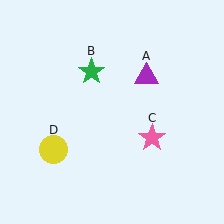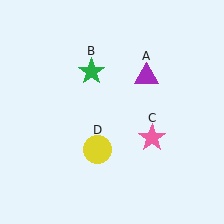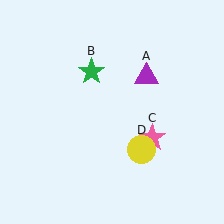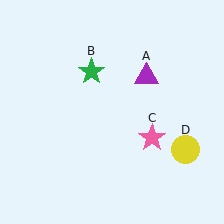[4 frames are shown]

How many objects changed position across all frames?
1 object changed position: yellow circle (object D).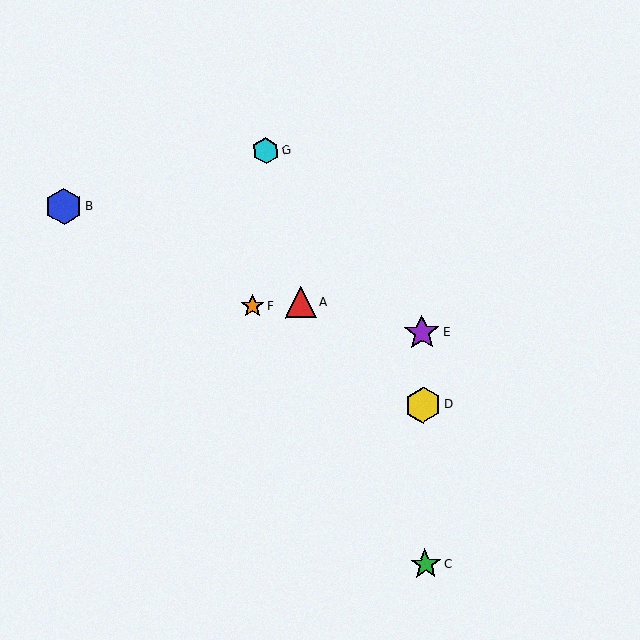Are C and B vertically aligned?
No, C is at x≈425 and B is at x≈64.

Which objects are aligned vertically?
Objects C, D, E are aligned vertically.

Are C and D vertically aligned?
Yes, both are at x≈425.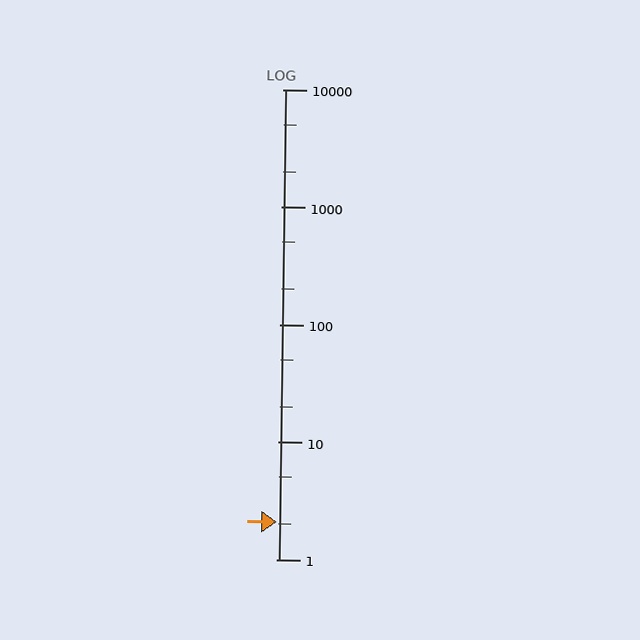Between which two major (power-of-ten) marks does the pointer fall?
The pointer is between 1 and 10.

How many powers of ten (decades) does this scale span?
The scale spans 4 decades, from 1 to 10000.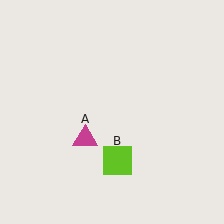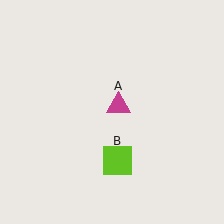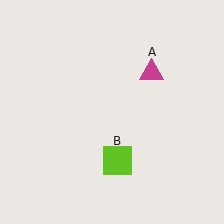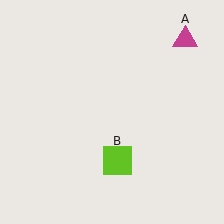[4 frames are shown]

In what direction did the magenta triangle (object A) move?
The magenta triangle (object A) moved up and to the right.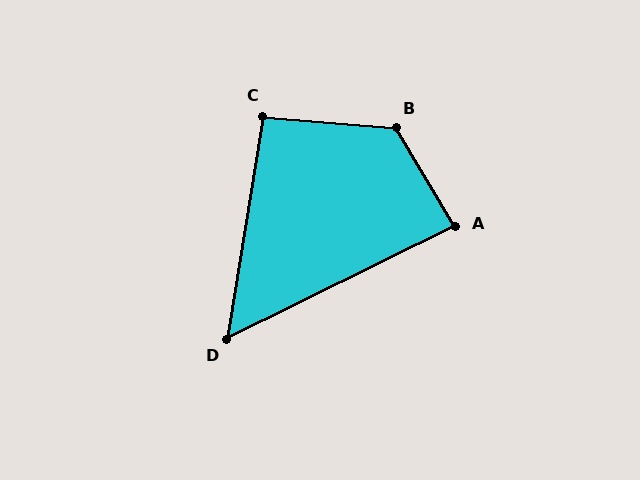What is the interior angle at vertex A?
Approximately 86 degrees (approximately right).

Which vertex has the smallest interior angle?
D, at approximately 55 degrees.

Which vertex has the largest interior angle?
B, at approximately 125 degrees.